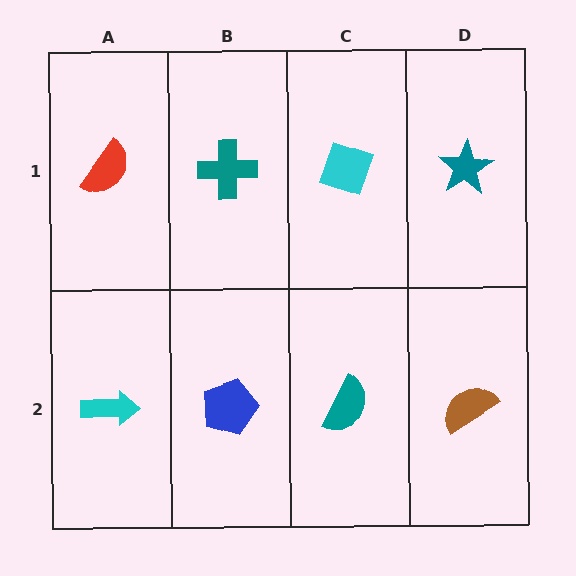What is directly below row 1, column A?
A cyan arrow.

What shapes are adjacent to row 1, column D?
A brown semicircle (row 2, column D), a cyan diamond (row 1, column C).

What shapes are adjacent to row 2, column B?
A teal cross (row 1, column B), a cyan arrow (row 2, column A), a teal semicircle (row 2, column C).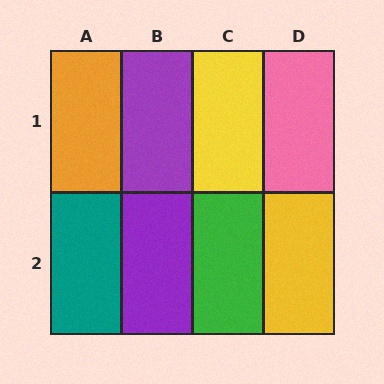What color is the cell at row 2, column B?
Purple.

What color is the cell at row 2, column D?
Yellow.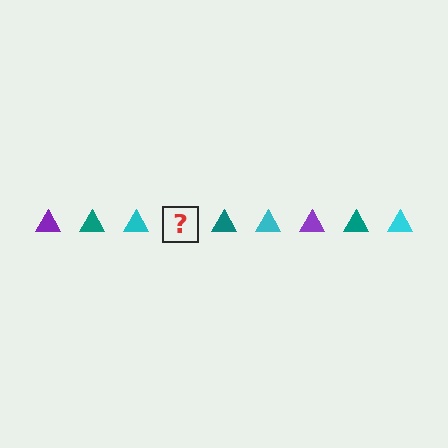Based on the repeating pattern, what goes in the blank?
The blank should be a purple triangle.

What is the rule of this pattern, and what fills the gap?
The rule is that the pattern cycles through purple, teal, cyan triangles. The gap should be filled with a purple triangle.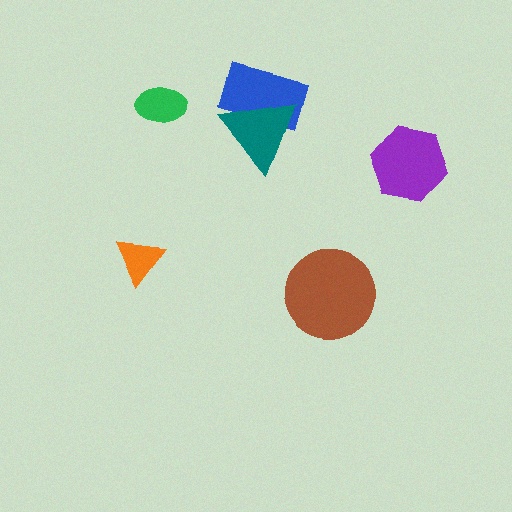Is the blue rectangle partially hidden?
Yes, it is partially covered by another shape.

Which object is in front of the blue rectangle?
The teal triangle is in front of the blue rectangle.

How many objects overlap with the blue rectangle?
1 object overlaps with the blue rectangle.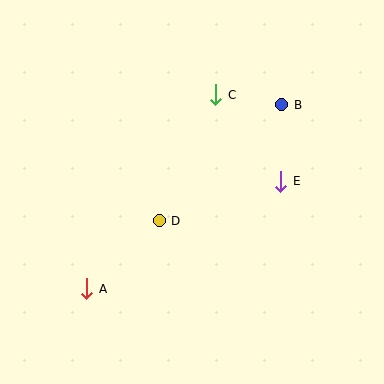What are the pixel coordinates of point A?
Point A is at (87, 289).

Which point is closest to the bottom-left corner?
Point A is closest to the bottom-left corner.